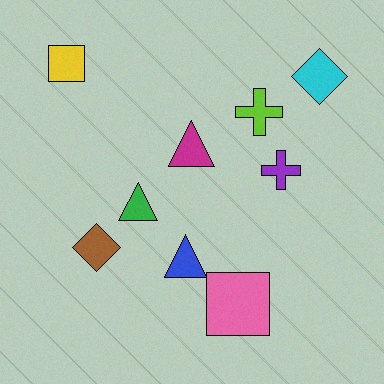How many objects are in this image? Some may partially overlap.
There are 9 objects.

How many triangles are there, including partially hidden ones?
There are 3 triangles.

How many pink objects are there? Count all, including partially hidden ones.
There is 1 pink object.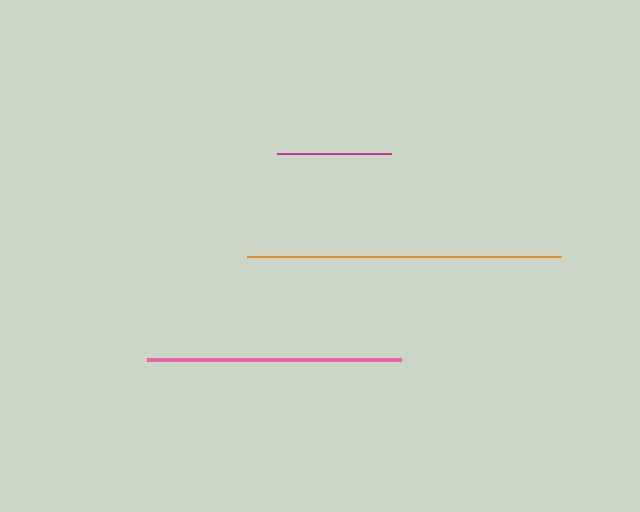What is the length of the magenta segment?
The magenta segment is approximately 114 pixels long.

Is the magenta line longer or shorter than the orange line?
The orange line is longer than the magenta line.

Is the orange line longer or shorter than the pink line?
The orange line is longer than the pink line.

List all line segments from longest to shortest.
From longest to shortest: orange, pink, magenta.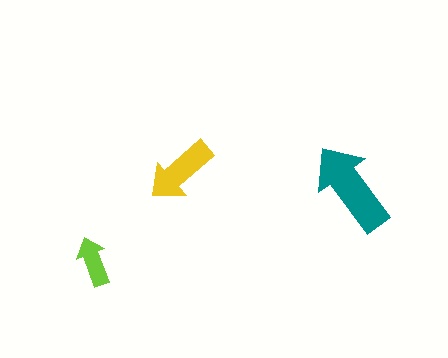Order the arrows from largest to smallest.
the teal one, the yellow one, the lime one.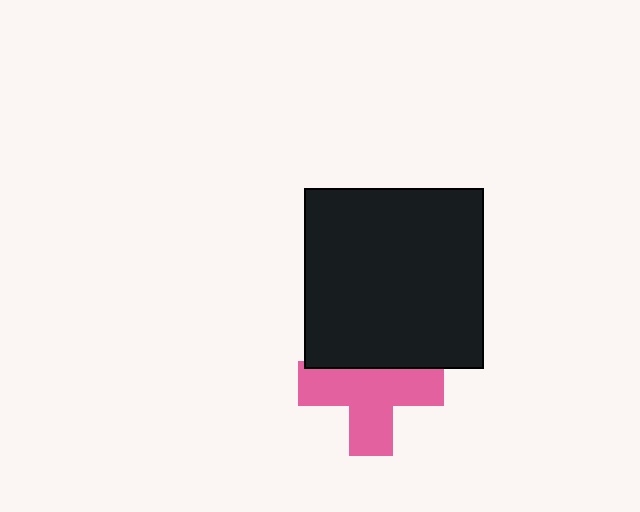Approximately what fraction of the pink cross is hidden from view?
Roughly 31% of the pink cross is hidden behind the black square.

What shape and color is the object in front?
The object in front is a black square.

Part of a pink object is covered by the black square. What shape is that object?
It is a cross.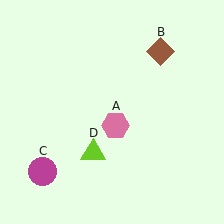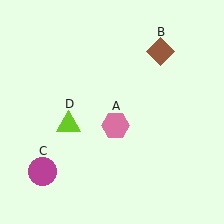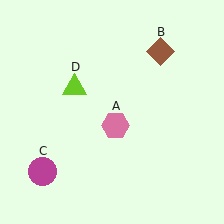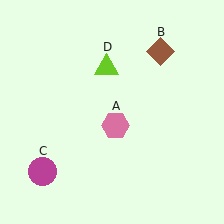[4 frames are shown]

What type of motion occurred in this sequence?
The lime triangle (object D) rotated clockwise around the center of the scene.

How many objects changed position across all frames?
1 object changed position: lime triangle (object D).